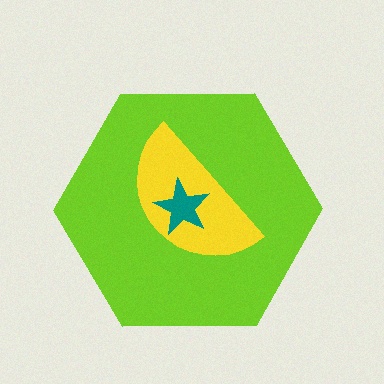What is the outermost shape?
The lime hexagon.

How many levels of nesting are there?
3.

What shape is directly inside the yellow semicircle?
The teal star.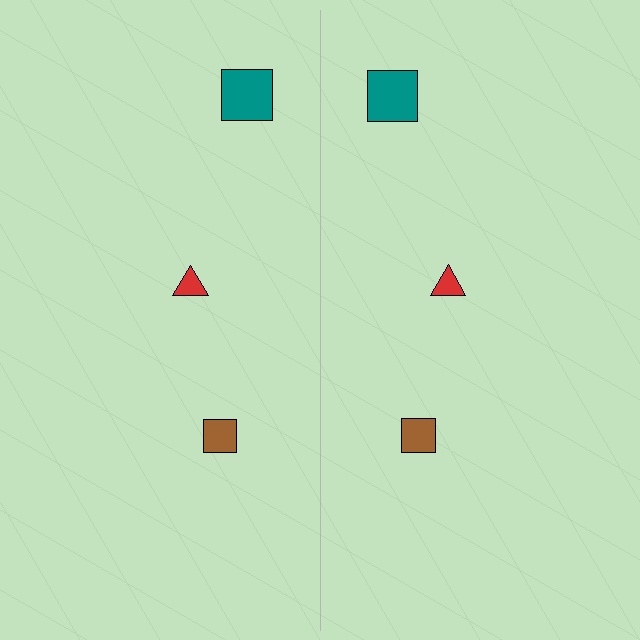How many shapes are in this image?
There are 6 shapes in this image.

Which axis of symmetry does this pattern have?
The pattern has a vertical axis of symmetry running through the center of the image.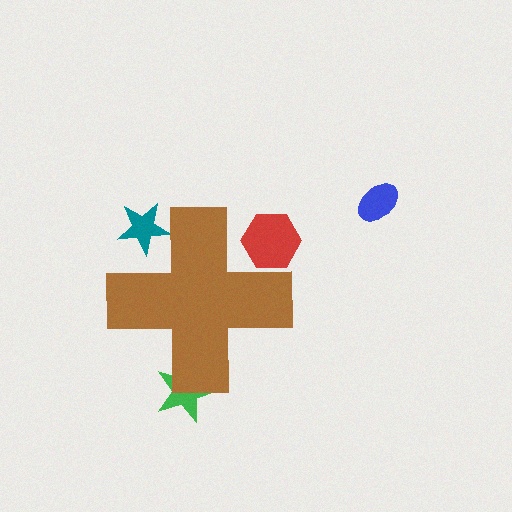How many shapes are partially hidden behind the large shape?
3 shapes are partially hidden.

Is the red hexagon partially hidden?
Yes, the red hexagon is partially hidden behind the brown cross.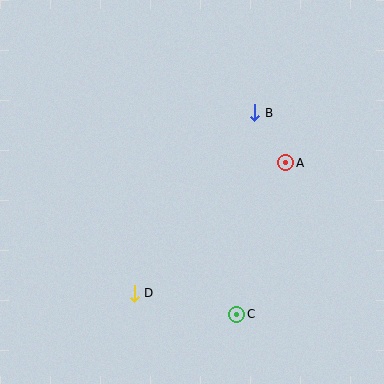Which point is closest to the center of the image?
Point A at (285, 163) is closest to the center.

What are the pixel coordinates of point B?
Point B is at (255, 113).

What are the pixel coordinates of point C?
Point C is at (237, 314).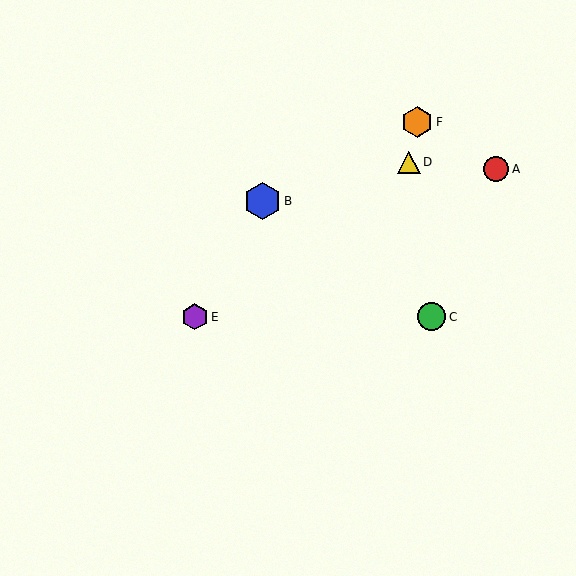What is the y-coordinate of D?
Object D is at y≈162.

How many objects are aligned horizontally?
2 objects (C, E) are aligned horizontally.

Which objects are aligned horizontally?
Objects C, E are aligned horizontally.